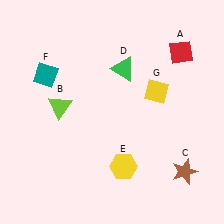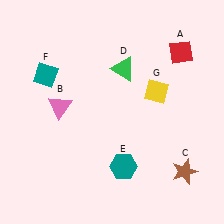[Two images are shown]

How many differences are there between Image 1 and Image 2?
There are 2 differences between the two images.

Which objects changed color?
B changed from lime to pink. E changed from yellow to teal.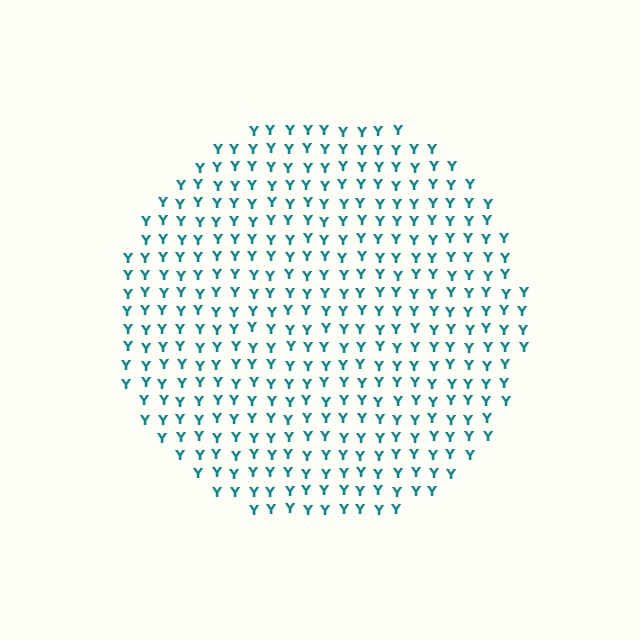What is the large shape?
The large shape is a circle.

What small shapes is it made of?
It is made of small letter Y's.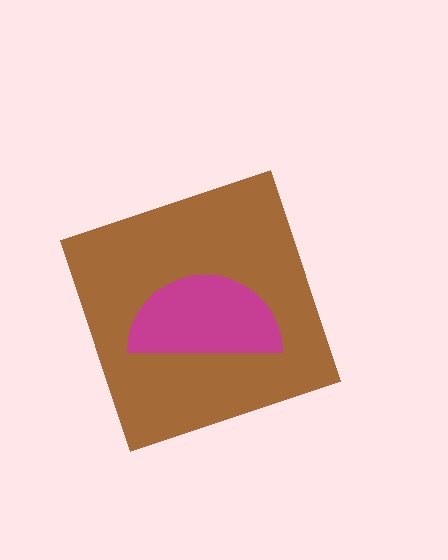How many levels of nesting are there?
2.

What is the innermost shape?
The magenta semicircle.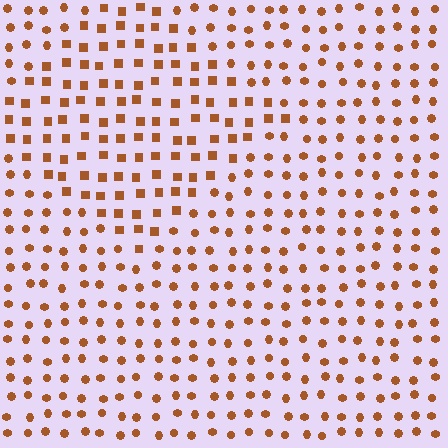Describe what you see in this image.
The image is filled with small brown elements arranged in a uniform grid. A diamond-shaped region contains squares, while the surrounding area contains circles. The boundary is defined purely by the change in element shape.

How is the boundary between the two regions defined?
The boundary is defined by a change in element shape: squares inside vs. circles outside. All elements share the same color and spacing.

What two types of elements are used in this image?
The image uses squares inside the diamond region and circles outside it.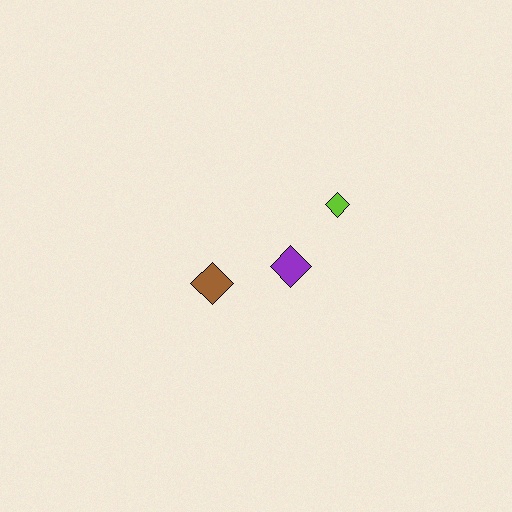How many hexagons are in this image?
There are no hexagons.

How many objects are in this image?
There are 3 objects.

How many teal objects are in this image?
There are no teal objects.